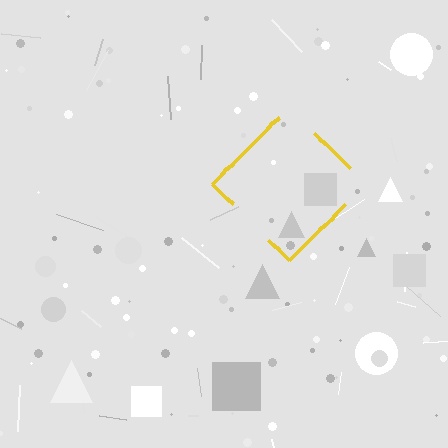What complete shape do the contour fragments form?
The contour fragments form a diamond.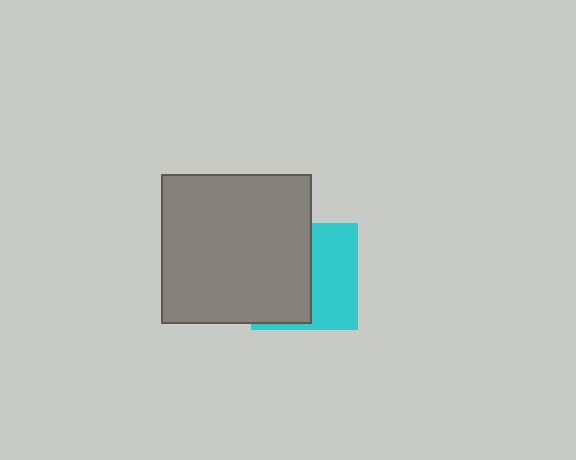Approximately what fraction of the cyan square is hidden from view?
Roughly 53% of the cyan square is hidden behind the gray square.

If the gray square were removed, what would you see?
You would see the complete cyan square.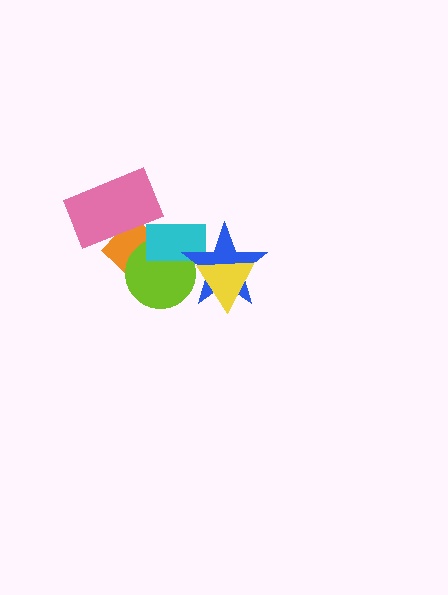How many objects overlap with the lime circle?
3 objects overlap with the lime circle.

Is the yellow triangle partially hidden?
No, no other shape covers it.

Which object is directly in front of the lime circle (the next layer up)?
The cyan rectangle is directly in front of the lime circle.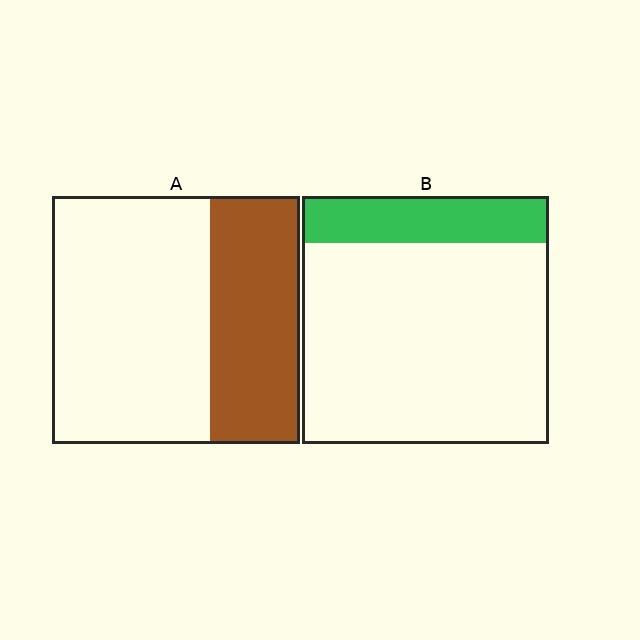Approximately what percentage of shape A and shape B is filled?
A is approximately 35% and B is approximately 20%.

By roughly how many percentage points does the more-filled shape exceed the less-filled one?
By roughly 15 percentage points (A over B).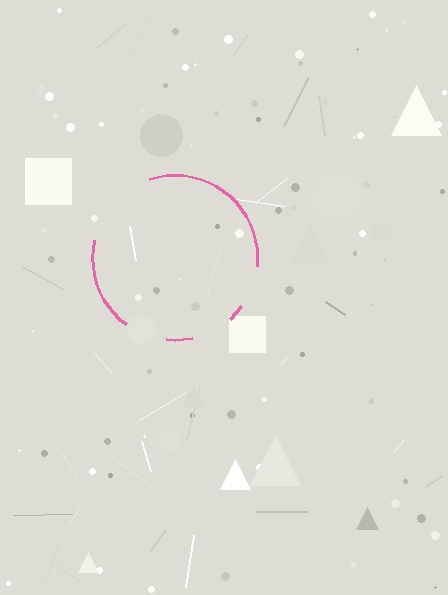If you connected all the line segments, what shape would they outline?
They would outline a circle.